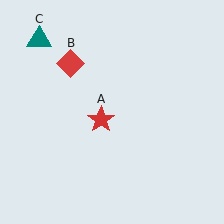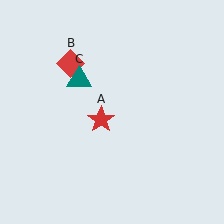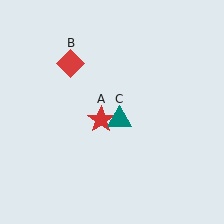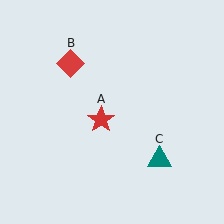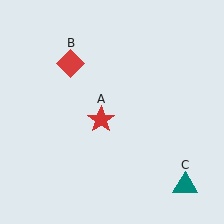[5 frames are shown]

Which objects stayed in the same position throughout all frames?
Red star (object A) and red diamond (object B) remained stationary.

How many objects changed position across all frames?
1 object changed position: teal triangle (object C).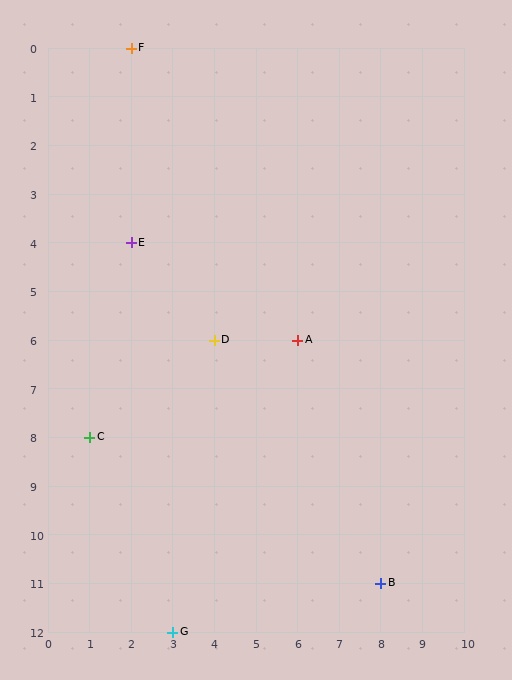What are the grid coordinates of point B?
Point B is at grid coordinates (8, 11).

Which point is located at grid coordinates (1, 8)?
Point C is at (1, 8).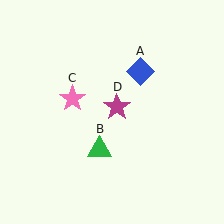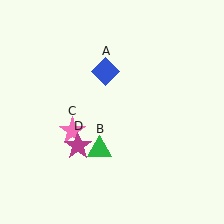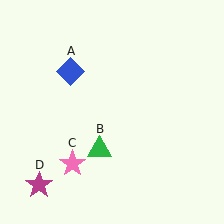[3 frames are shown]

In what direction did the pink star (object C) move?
The pink star (object C) moved down.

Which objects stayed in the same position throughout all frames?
Green triangle (object B) remained stationary.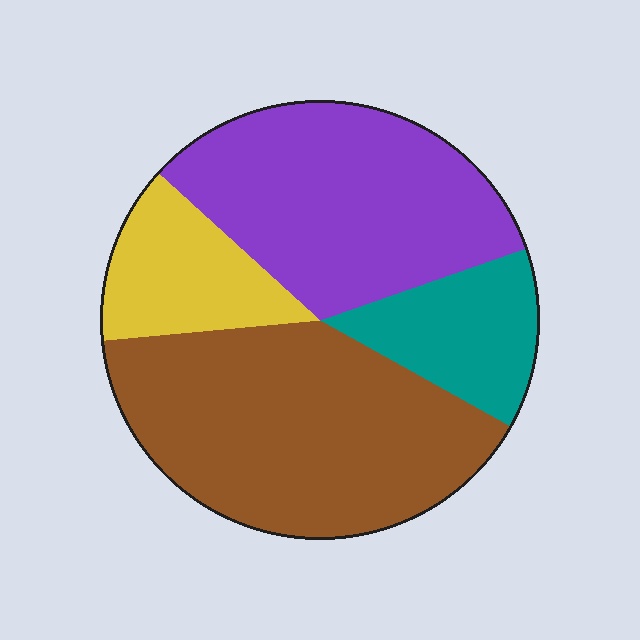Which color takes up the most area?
Brown, at roughly 40%.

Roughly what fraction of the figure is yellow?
Yellow takes up about one eighth (1/8) of the figure.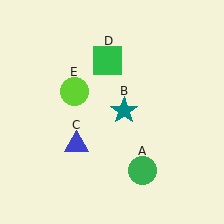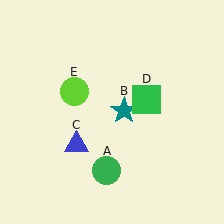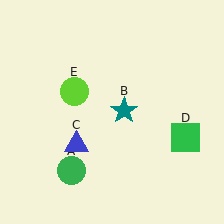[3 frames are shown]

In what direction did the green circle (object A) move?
The green circle (object A) moved left.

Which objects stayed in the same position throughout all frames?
Teal star (object B) and blue triangle (object C) and lime circle (object E) remained stationary.